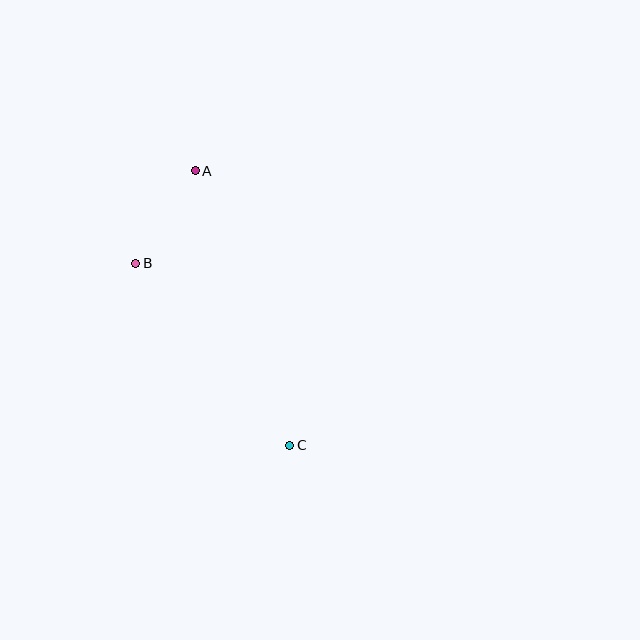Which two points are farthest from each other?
Points A and C are farthest from each other.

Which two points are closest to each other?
Points A and B are closest to each other.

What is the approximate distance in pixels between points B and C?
The distance between B and C is approximately 238 pixels.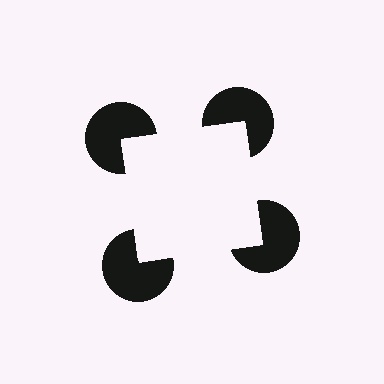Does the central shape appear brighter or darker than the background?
It typically appears slightly brighter than the background, even though no actual brightness change is drawn.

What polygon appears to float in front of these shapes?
An illusory square — its edges are inferred from the aligned wedge cuts in the pac-man discs, not physically drawn.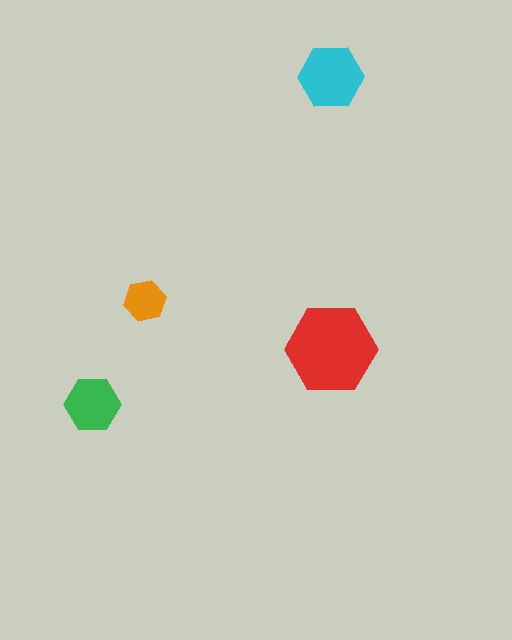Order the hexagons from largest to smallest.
the red one, the cyan one, the green one, the orange one.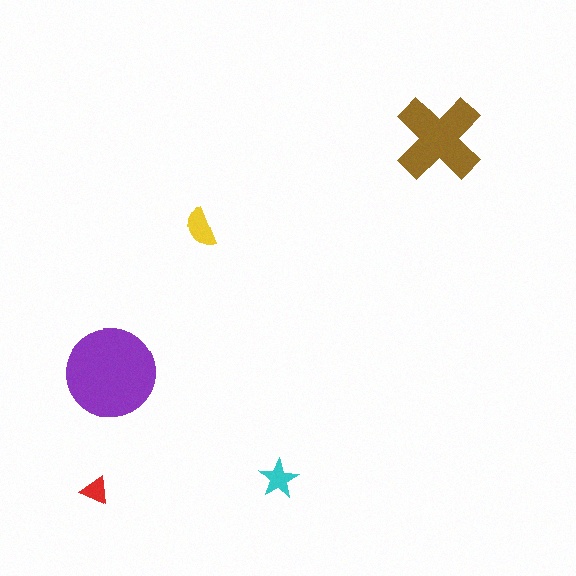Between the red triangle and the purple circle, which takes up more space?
The purple circle.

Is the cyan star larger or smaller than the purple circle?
Smaller.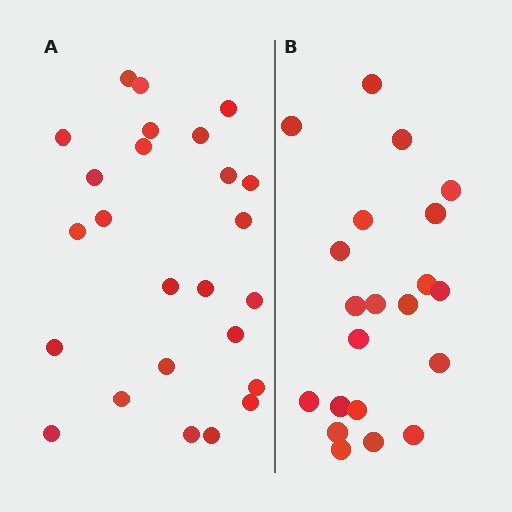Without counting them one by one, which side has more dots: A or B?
Region A (the left region) has more dots.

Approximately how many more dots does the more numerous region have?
Region A has about 4 more dots than region B.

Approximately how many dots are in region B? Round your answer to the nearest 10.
About 20 dots. (The exact count is 21, which rounds to 20.)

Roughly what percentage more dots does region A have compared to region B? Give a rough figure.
About 20% more.